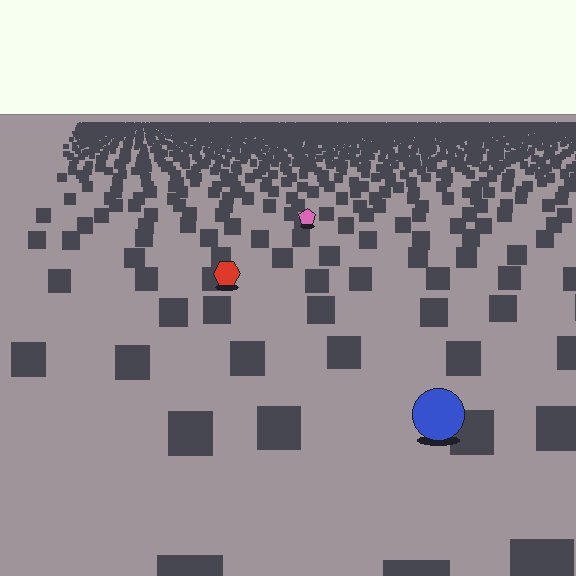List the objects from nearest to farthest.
From nearest to farthest: the blue circle, the red hexagon, the pink pentagon.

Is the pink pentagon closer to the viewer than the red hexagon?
No. The red hexagon is closer — you can tell from the texture gradient: the ground texture is coarser near it.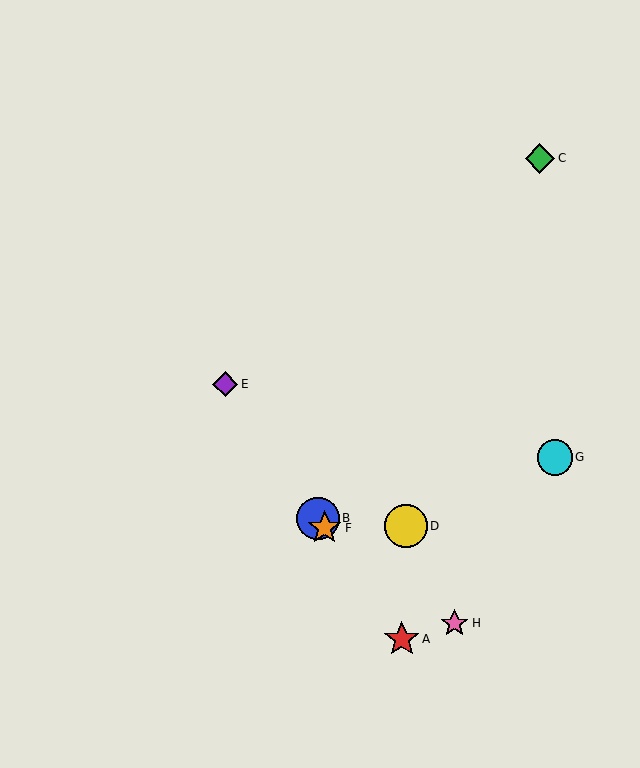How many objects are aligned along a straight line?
4 objects (A, B, E, F) are aligned along a straight line.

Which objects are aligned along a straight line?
Objects A, B, E, F are aligned along a straight line.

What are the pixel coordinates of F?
Object F is at (325, 528).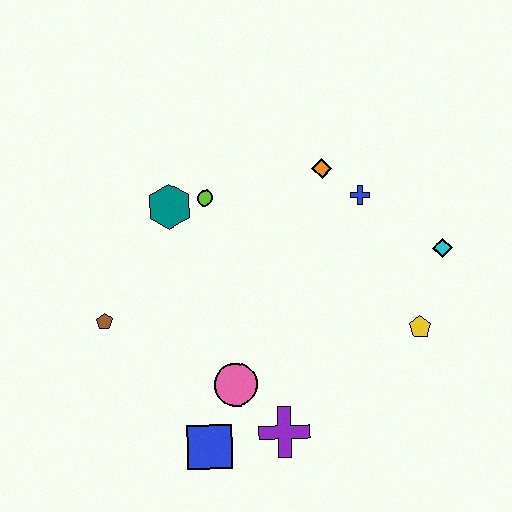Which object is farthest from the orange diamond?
The blue square is farthest from the orange diamond.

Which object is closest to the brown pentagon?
The teal hexagon is closest to the brown pentagon.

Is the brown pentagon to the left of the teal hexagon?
Yes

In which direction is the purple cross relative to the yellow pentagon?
The purple cross is to the left of the yellow pentagon.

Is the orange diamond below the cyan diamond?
No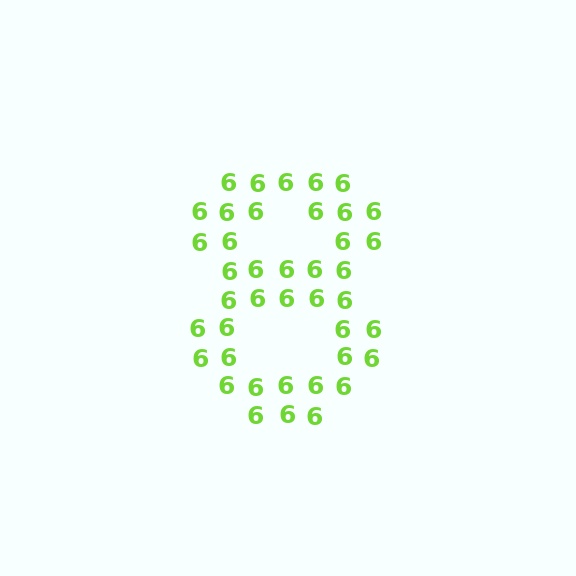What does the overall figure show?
The overall figure shows the digit 8.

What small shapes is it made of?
It is made of small digit 6's.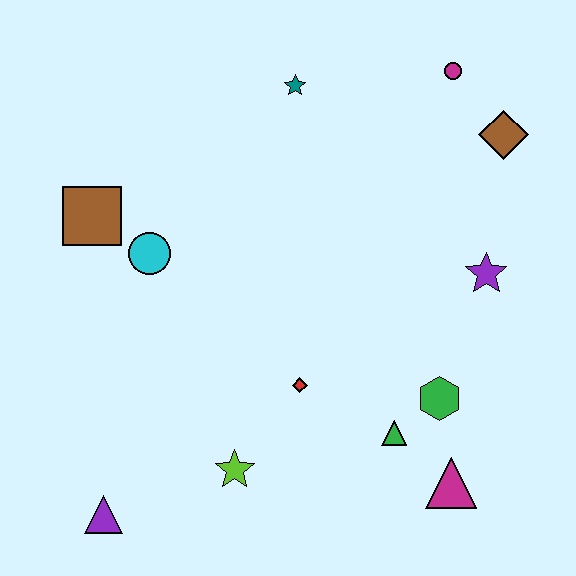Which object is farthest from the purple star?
The purple triangle is farthest from the purple star.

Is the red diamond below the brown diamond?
Yes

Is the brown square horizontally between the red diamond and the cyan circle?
No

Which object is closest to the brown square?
The cyan circle is closest to the brown square.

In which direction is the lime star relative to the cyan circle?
The lime star is below the cyan circle.